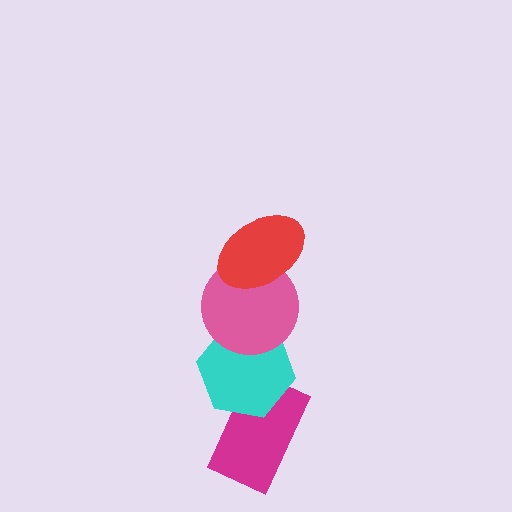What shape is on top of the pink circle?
The red ellipse is on top of the pink circle.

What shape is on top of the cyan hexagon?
The pink circle is on top of the cyan hexagon.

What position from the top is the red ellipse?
The red ellipse is 1st from the top.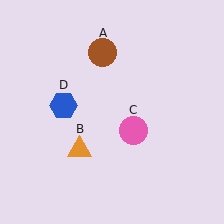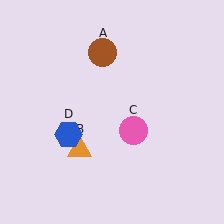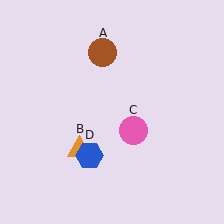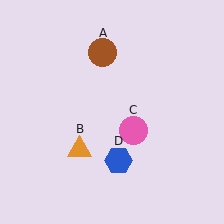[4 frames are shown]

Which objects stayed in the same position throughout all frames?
Brown circle (object A) and orange triangle (object B) and pink circle (object C) remained stationary.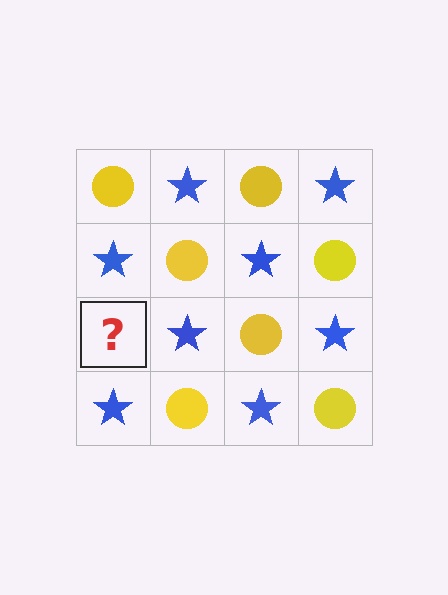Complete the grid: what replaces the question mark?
The question mark should be replaced with a yellow circle.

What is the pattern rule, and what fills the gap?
The rule is that it alternates yellow circle and blue star in a checkerboard pattern. The gap should be filled with a yellow circle.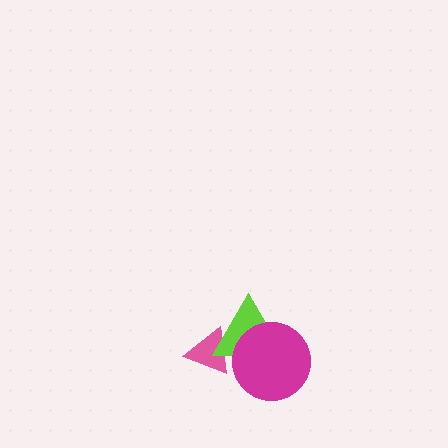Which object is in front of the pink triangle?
The lime triangle is in front of the pink triangle.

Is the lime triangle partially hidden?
Yes, it is partially covered by another shape.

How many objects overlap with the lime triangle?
2 objects overlap with the lime triangle.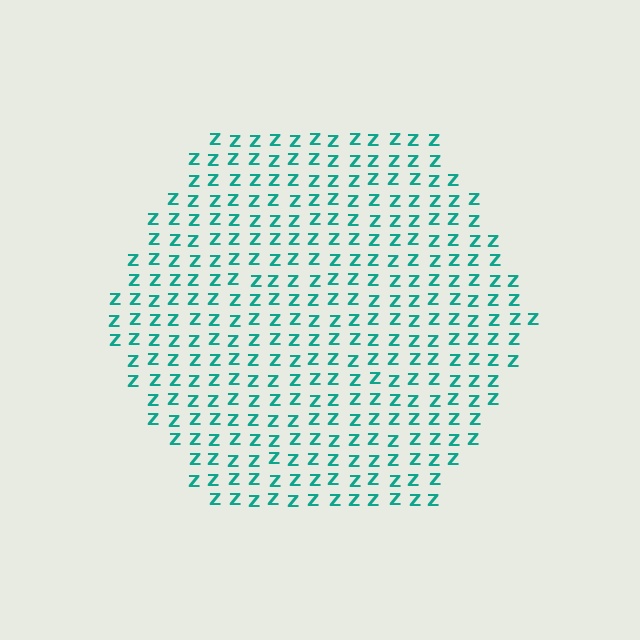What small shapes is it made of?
It is made of small letter Z's.